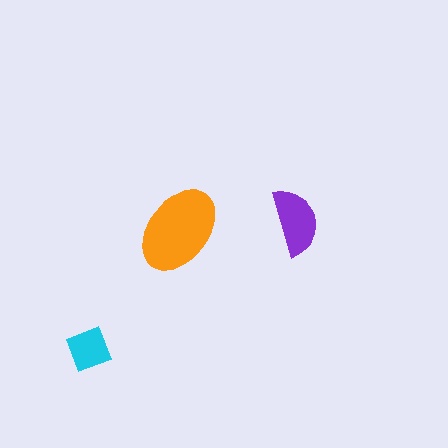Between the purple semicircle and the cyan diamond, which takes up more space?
The purple semicircle.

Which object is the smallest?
The cyan diamond.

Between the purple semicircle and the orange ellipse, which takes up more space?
The orange ellipse.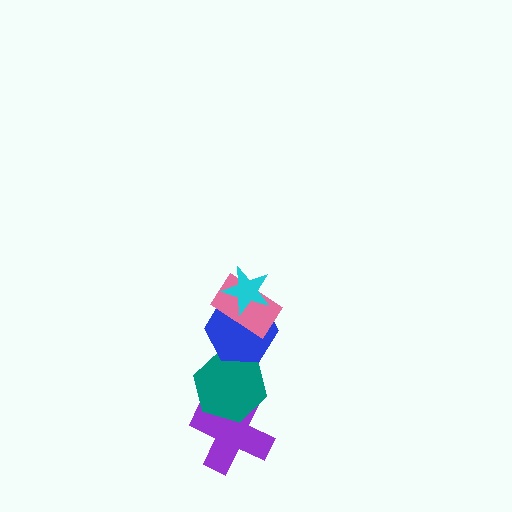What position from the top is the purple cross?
The purple cross is 5th from the top.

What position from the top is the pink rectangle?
The pink rectangle is 2nd from the top.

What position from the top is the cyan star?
The cyan star is 1st from the top.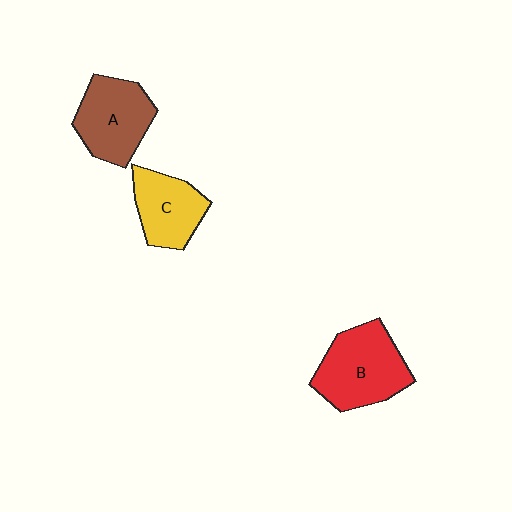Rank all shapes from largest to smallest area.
From largest to smallest: B (red), A (brown), C (yellow).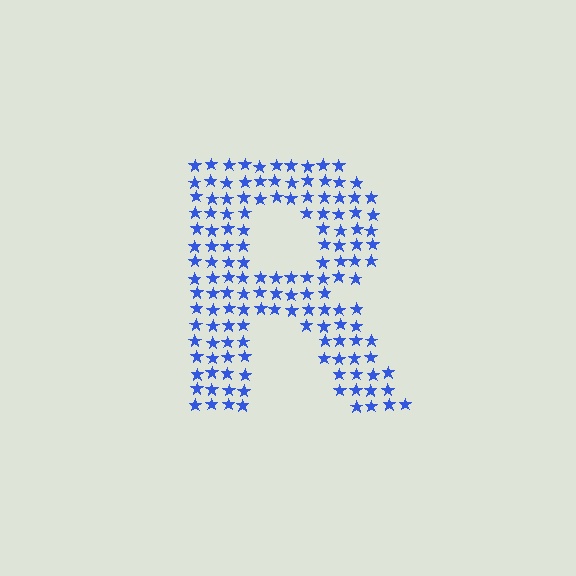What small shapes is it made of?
It is made of small stars.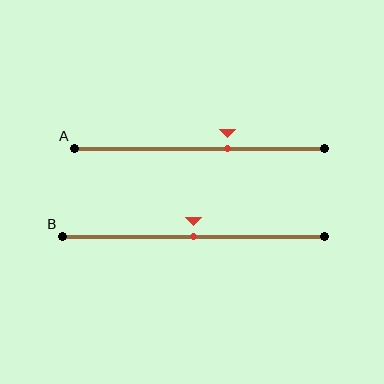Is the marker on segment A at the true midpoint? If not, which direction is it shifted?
No, the marker on segment A is shifted to the right by about 11% of the segment length.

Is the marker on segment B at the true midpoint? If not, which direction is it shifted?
Yes, the marker on segment B is at the true midpoint.